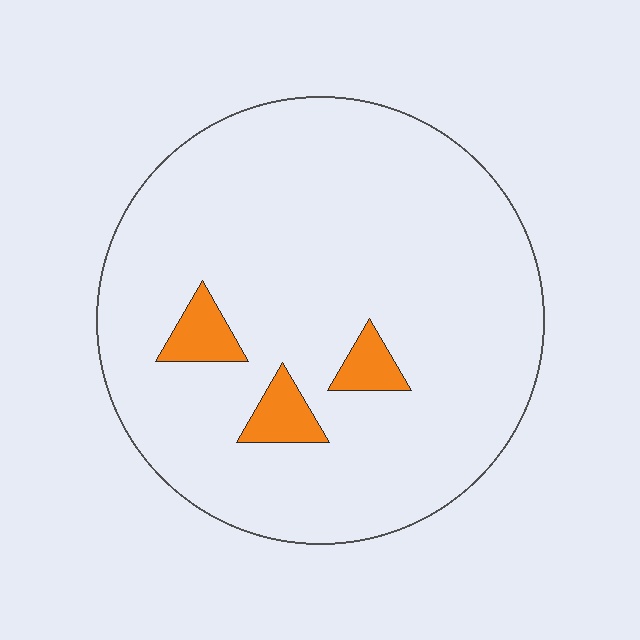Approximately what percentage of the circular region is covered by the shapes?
Approximately 5%.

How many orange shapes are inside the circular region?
3.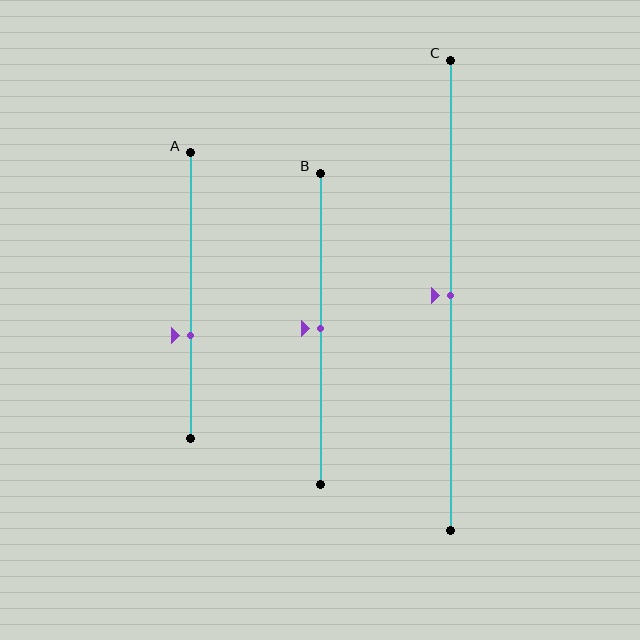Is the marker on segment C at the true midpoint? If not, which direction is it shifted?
Yes, the marker on segment C is at the true midpoint.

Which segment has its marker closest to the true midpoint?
Segment B has its marker closest to the true midpoint.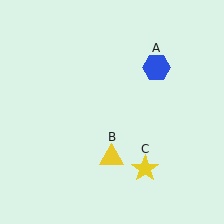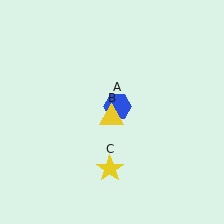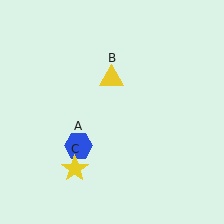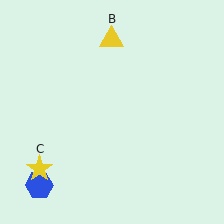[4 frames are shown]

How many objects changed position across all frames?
3 objects changed position: blue hexagon (object A), yellow triangle (object B), yellow star (object C).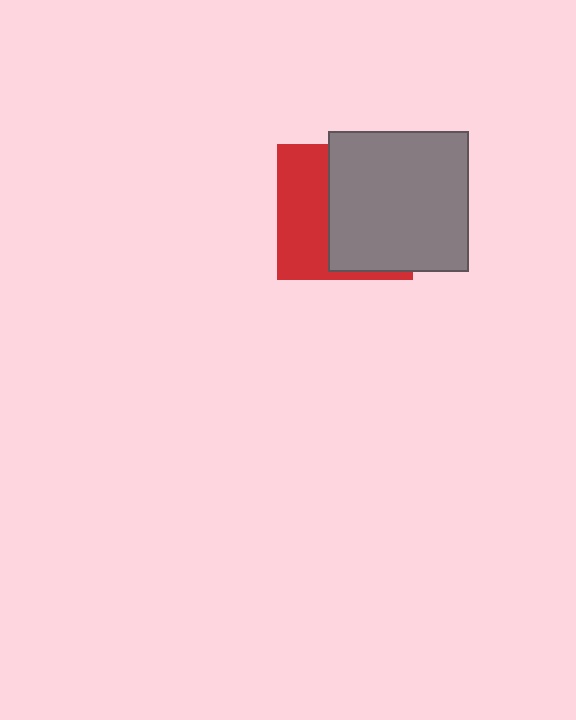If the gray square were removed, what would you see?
You would see the complete red square.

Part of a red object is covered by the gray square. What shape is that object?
It is a square.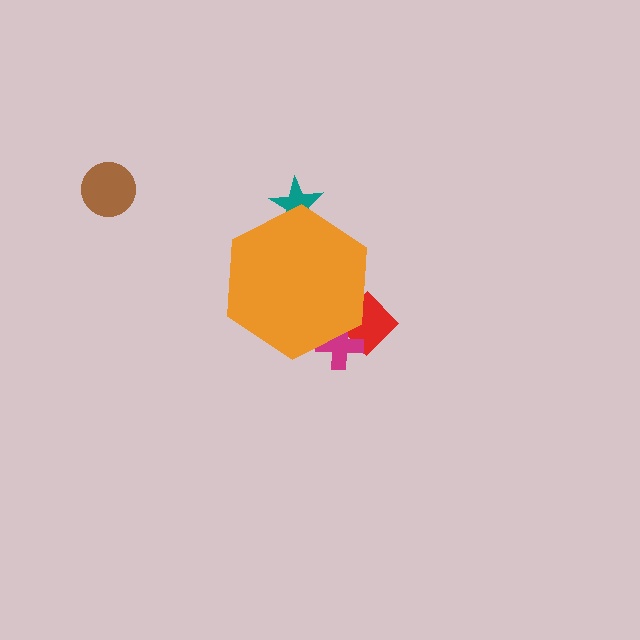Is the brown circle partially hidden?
No, the brown circle is fully visible.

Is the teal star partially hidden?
Yes, the teal star is partially hidden behind the orange hexagon.